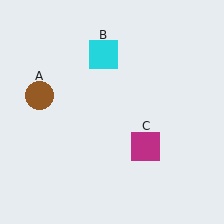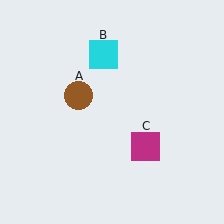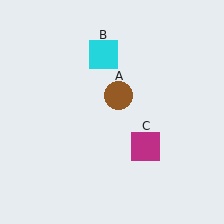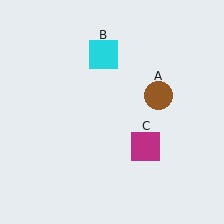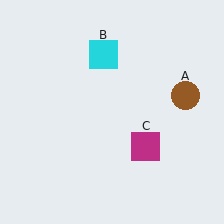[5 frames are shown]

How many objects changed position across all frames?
1 object changed position: brown circle (object A).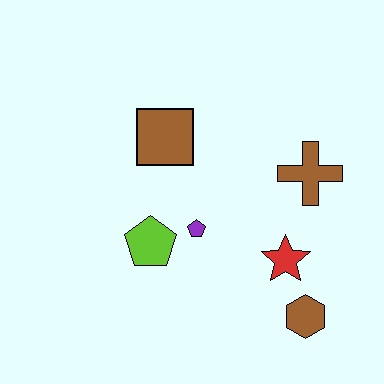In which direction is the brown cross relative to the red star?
The brown cross is above the red star.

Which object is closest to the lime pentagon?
The purple pentagon is closest to the lime pentagon.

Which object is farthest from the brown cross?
The lime pentagon is farthest from the brown cross.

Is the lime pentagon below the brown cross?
Yes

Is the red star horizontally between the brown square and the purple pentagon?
No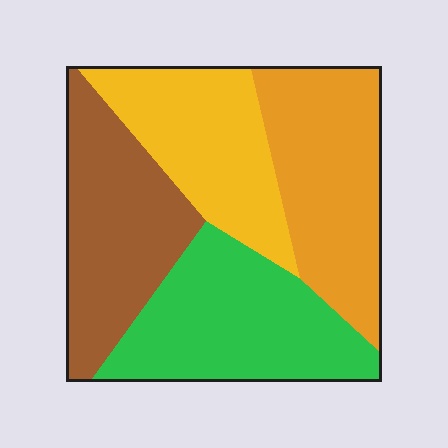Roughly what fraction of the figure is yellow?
Yellow covers roughly 20% of the figure.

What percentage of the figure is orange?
Orange covers roughly 25% of the figure.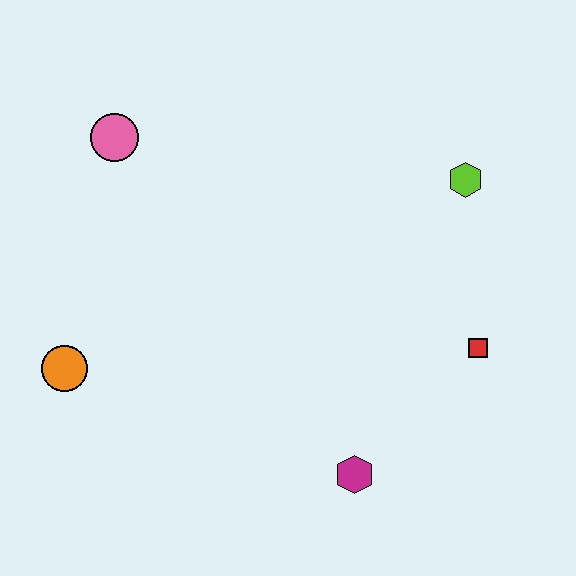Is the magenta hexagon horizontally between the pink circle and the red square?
Yes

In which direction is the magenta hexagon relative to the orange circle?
The magenta hexagon is to the right of the orange circle.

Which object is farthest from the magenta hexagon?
The pink circle is farthest from the magenta hexagon.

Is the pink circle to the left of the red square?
Yes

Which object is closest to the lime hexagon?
The red square is closest to the lime hexagon.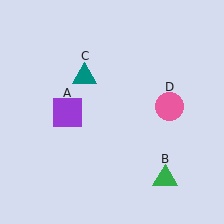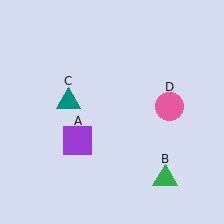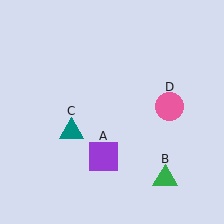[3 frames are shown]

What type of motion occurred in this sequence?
The purple square (object A), teal triangle (object C) rotated counterclockwise around the center of the scene.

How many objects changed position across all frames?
2 objects changed position: purple square (object A), teal triangle (object C).